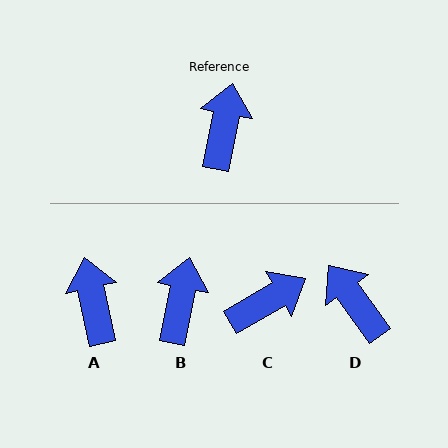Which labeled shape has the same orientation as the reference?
B.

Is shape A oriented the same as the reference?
No, it is off by about 23 degrees.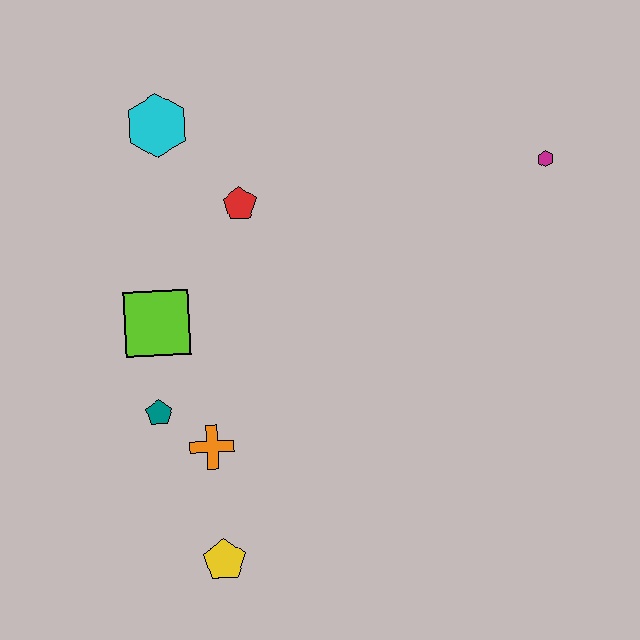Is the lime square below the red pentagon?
Yes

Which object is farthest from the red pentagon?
The yellow pentagon is farthest from the red pentagon.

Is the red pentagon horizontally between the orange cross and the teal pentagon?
No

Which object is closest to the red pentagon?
The cyan hexagon is closest to the red pentagon.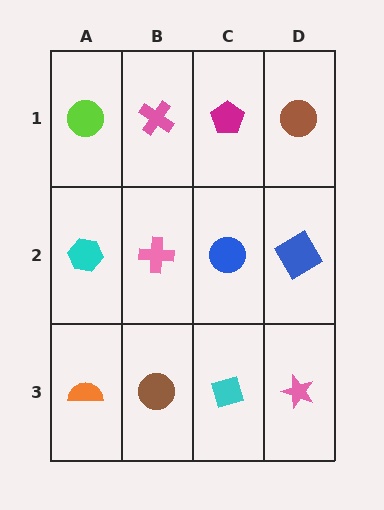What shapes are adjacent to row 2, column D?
A brown circle (row 1, column D), a pink star (row 3, column D), a blue circle (row 2, column C).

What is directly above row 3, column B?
A pink cross.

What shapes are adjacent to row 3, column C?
A blue circle (row 2, column C), a brown circle (row 3, column B), a pink star (row 3, column D).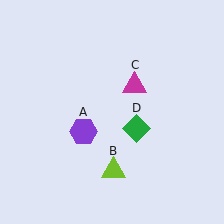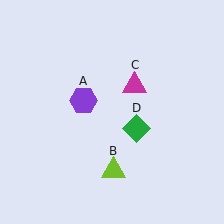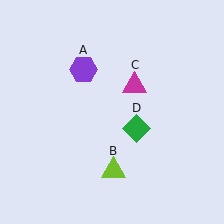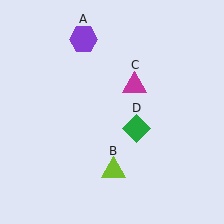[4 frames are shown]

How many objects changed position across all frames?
1 object changed position: purple hexagon (object A).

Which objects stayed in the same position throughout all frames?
Lime triangle (object B) and magenta triangle (object C) and green diamond (object D) remained stationary.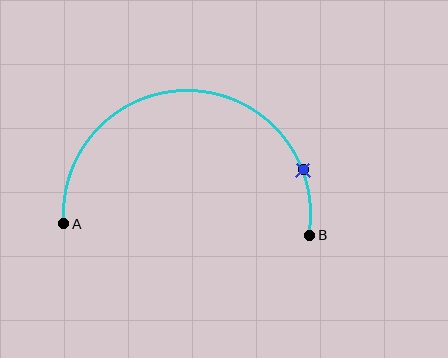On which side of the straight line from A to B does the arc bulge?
The arc bulges above the straight line connecting A and B.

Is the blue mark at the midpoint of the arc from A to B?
No. The blue mark lies on the arc but is closer to endpoint B. The arc midpoint would be at the point on the curve equidistant along the arc from both A and B.